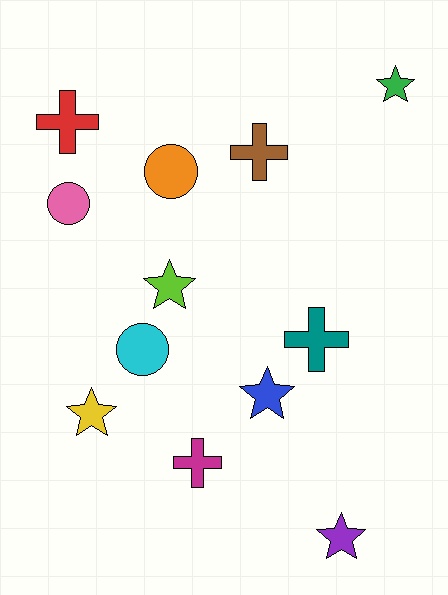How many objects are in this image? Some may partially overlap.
There are 12 objects.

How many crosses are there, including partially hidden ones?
There are 4 crosses.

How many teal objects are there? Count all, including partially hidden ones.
There is 1 teal object.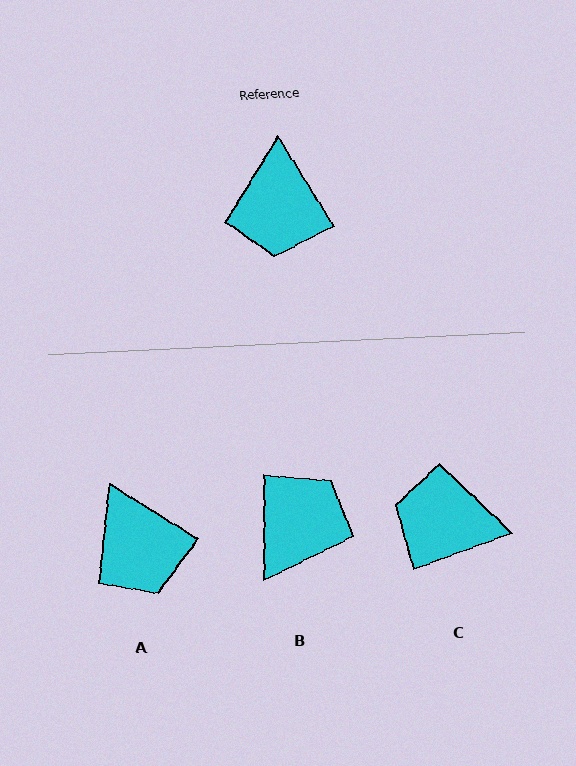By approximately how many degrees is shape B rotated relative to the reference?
Approximately 148 degrees counter-clockwise.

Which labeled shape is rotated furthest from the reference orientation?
B, about 148 degrees away.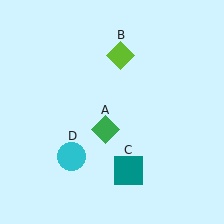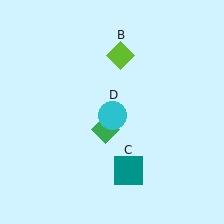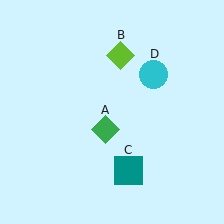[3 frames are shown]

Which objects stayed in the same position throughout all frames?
Green diamond (object A) and lime diamond (object B) and teal square (object C) remained stationary.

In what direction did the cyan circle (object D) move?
The cyan circle (object D) moved up and to the right.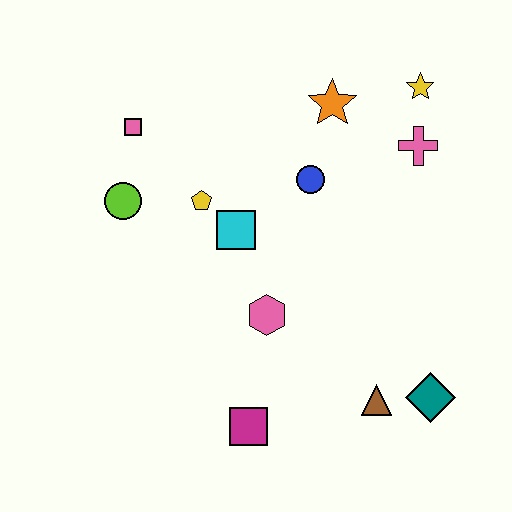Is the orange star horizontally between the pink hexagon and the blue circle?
No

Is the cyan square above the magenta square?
Yes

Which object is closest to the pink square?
The lime circle is closest to the pink square.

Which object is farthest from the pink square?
The teal diamond is farthest from the pink square.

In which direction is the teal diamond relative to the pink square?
The teal diamond is to the right of the pink square.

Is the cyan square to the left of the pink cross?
Yes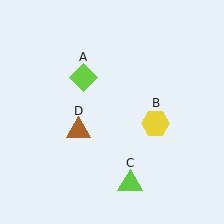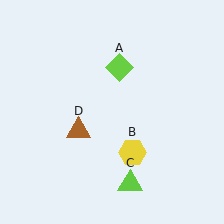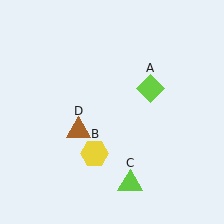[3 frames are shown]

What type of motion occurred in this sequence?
The lime diamond (object A), yellow hexagon (object B) rotated clockwise around the center of the scene.